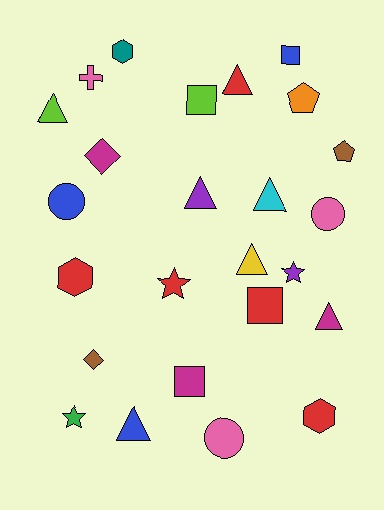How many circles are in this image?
There are 3 circles.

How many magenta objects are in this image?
There are 3 magenta objects.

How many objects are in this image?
There are 25 objects.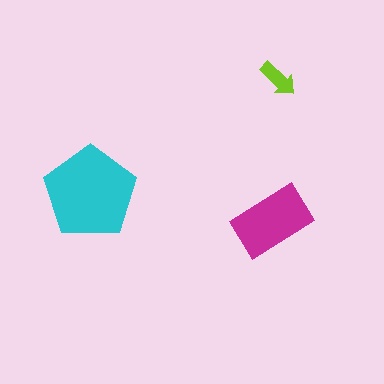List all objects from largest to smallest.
The cyan pentagon, the magenta rectangle, the lime arrow.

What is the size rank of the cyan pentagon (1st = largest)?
1st.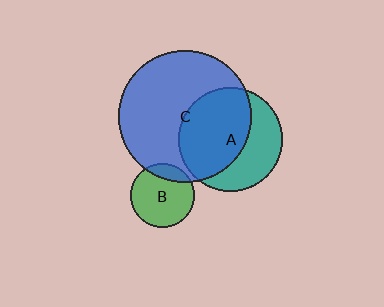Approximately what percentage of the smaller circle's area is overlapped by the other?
Approximately 60%.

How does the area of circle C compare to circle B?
Approximately 4.3 times.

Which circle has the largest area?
Circle C (blue).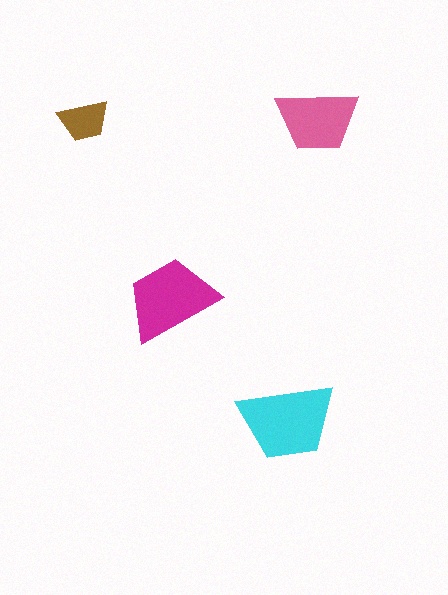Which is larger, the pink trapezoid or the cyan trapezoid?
The cyan one.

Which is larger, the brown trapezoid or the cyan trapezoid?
The cyan one.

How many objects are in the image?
There are 4 objects in the image.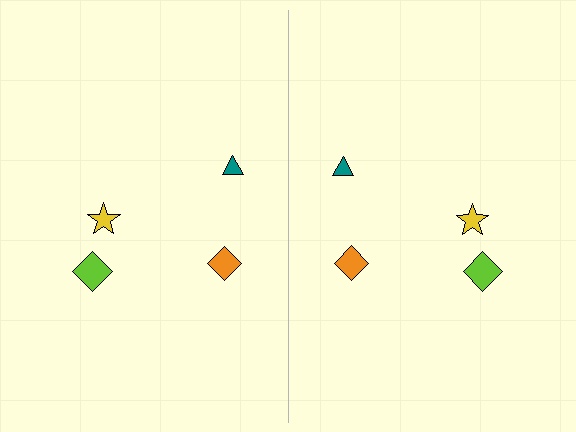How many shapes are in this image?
There are 8 shapes in this image.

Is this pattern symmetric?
Yes, this pattern has bilateral (reflection) symmetry.